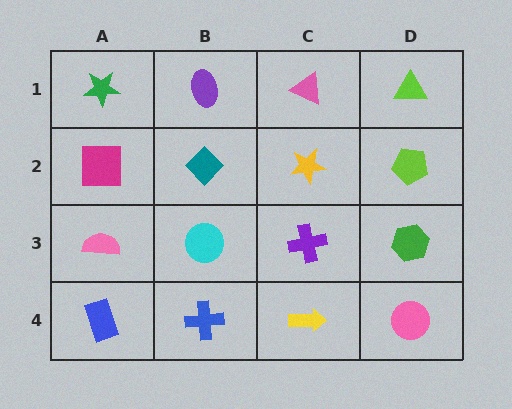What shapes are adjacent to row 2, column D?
A lime triangle (row 1, column D), a green hexagon (row 3, column D), a yellow star (row 2, column C).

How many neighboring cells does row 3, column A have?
3.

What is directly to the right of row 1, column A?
A purple ellipse.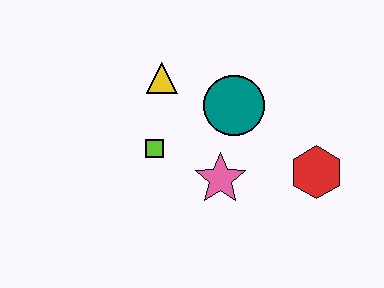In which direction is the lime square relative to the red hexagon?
The lime square is to the left of the red hexagon.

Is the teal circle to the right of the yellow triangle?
Yes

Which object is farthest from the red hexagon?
The yellow triangle is farthest from the red hexagon.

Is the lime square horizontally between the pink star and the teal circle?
No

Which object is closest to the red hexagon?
The pink star is closest to the red hexagon.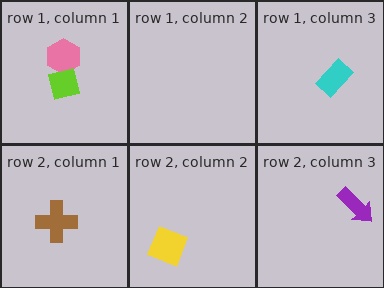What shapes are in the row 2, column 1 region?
The brown cross.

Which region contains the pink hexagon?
The row 1, column 1 region.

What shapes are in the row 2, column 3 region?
The purple arrow.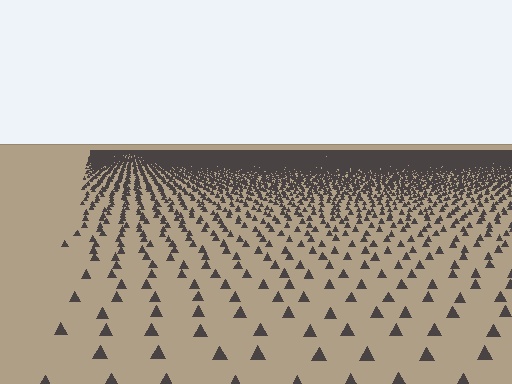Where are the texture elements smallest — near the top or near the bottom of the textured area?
Near the top.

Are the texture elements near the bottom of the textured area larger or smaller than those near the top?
Larger. Near the bottom, elements are closer to the viewer and appear at a bigger on-screen size.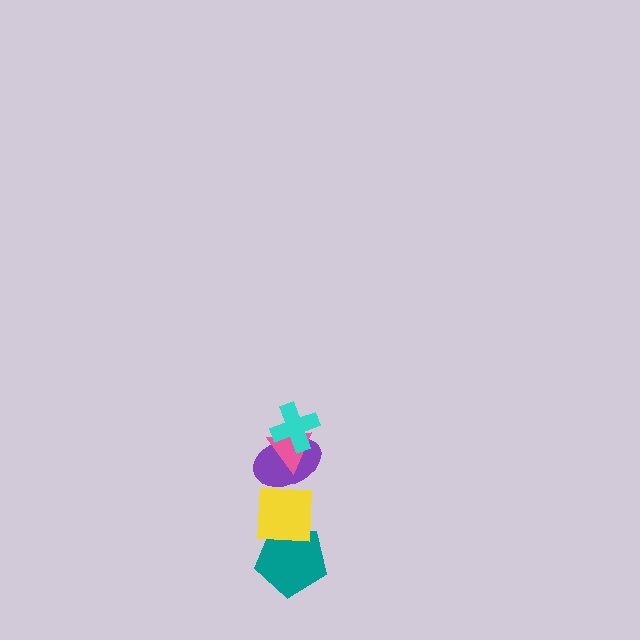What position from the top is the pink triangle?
The pink triangle is 2nd from the top.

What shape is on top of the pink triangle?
The cyan cross is on top of the pink triangle.